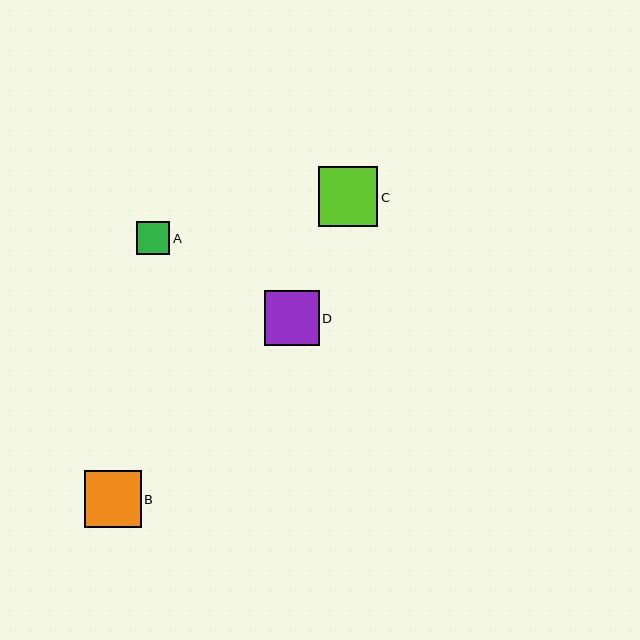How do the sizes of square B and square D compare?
Square B and square D are approximately the same size.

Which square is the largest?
Square C is the largest with a size of approximately 59 pixels.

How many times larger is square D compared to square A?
Square D is approximately 1.6 times the size of square A.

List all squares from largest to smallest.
From largest to smallest: C, B, D, A.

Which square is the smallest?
Square A is the smallest with a size of approximately 33 pixels.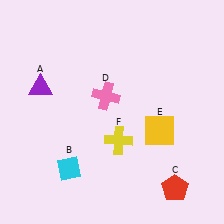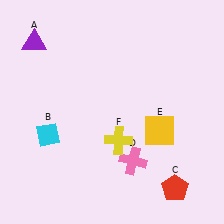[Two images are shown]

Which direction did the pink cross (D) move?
The pink cross (D) moved down.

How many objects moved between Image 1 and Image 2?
3 objects moved between the two images.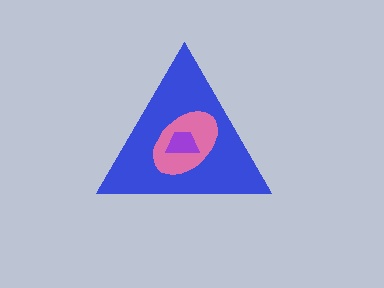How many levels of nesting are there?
3.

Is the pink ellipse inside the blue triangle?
Yes.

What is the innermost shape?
The purple trapezoid.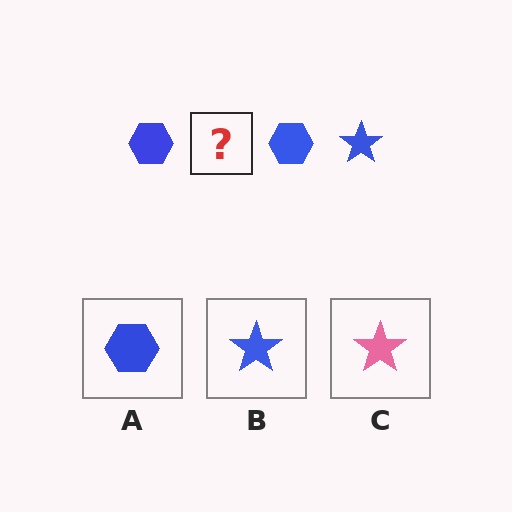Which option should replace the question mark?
Option B.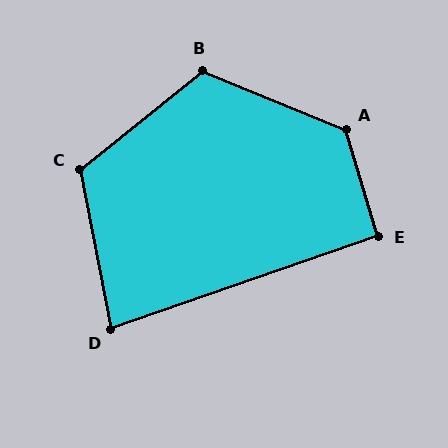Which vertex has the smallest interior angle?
D, at approximately 82 degrees.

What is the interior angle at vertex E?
Approximately 93 degrees (approximately right).